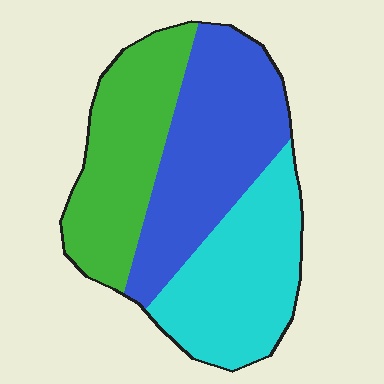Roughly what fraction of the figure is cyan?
Cyan takes up about one third (1/3) of the figure.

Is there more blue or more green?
Blue.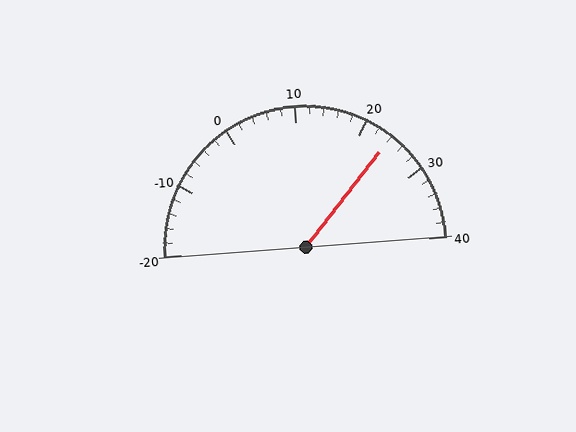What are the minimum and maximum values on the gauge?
The gauge ranges from -20 to 40.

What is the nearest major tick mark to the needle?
The nearest major tick mark is 20.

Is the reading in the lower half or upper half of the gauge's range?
The reading is in the upper half of the range (-20 to 40).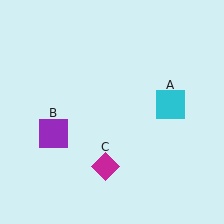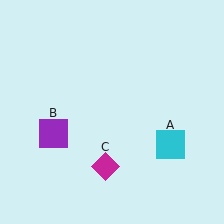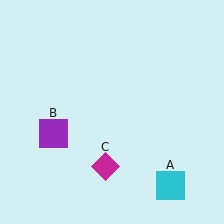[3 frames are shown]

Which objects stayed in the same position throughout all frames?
Purple square (object B) and magenta diamond (object C) remained stationary.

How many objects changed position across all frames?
1 object changed position: cyan square (object A).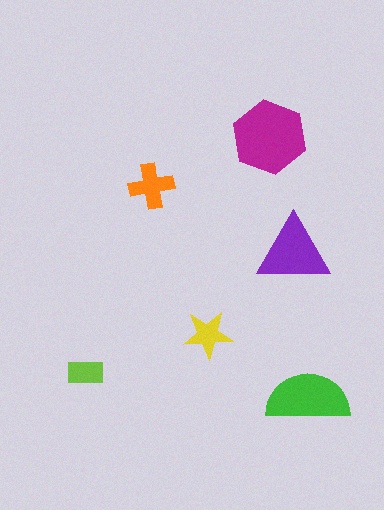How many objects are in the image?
There are 6 objects in the image.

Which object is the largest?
The magenta hexagon.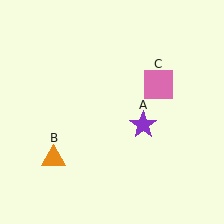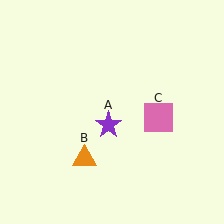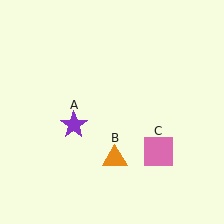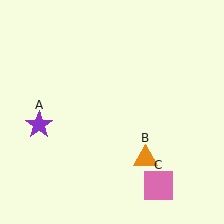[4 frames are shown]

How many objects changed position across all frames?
3 objects changed position: purple star (object A), orange triangle (object B), pink square (object C).